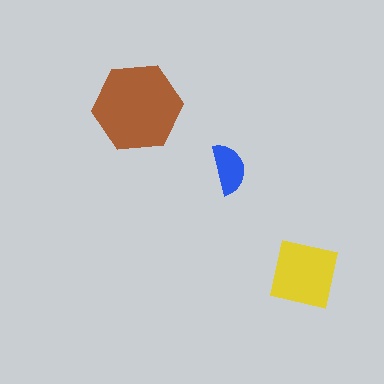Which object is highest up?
The brown hexagon is topmost.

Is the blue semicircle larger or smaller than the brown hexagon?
Smaller.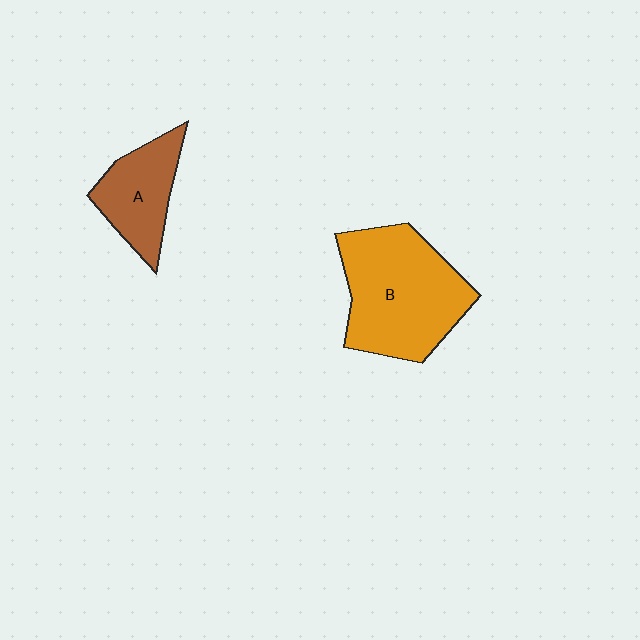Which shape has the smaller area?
Shape A (brown).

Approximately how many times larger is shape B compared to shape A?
Approximately 1.9 times.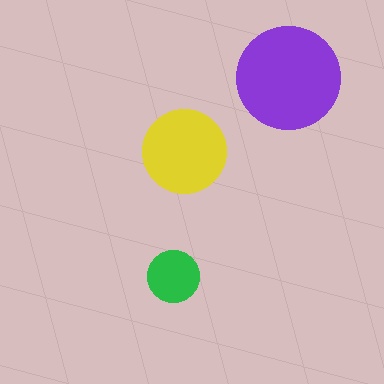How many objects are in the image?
There are 3 objects in the image.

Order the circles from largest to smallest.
the purple one, the yellow one, the green one.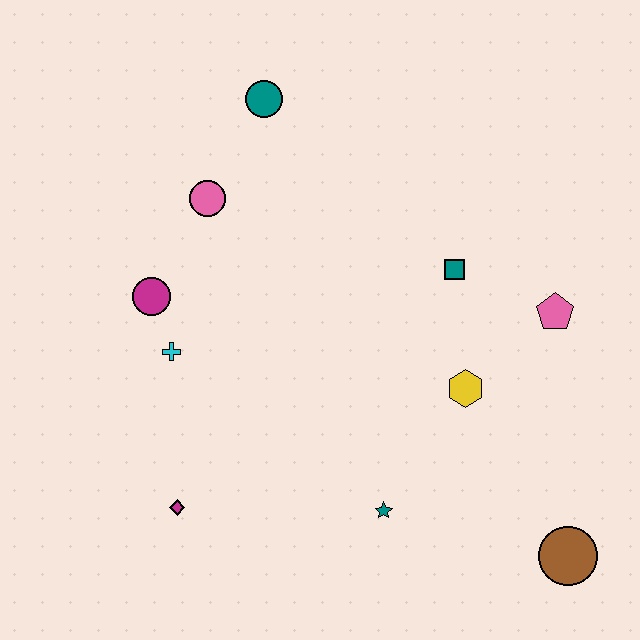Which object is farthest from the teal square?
The magenta diamond is farthest from the teal square.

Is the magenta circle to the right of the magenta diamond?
No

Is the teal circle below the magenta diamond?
No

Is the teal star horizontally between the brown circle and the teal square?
No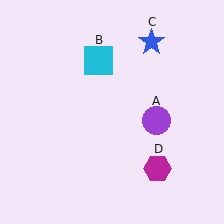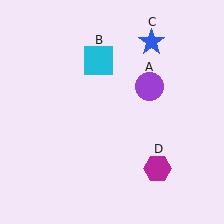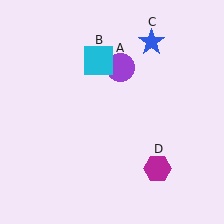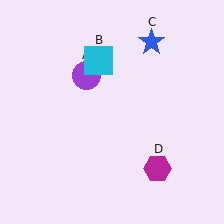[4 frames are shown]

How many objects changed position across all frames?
1 object changed position: purple circle (object A).